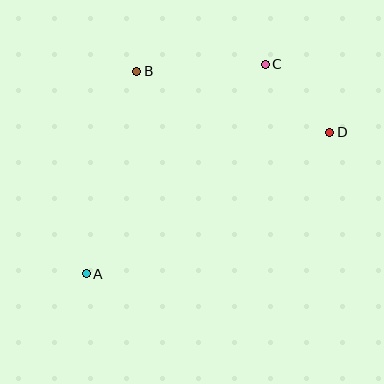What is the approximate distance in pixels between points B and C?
The distance between B and C is approximately 129 pixels.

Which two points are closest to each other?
Points C and D are closest to each other.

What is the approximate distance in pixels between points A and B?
The distance between A and B is approximately 209 pixels.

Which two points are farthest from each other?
Points A and D are farthest from each other.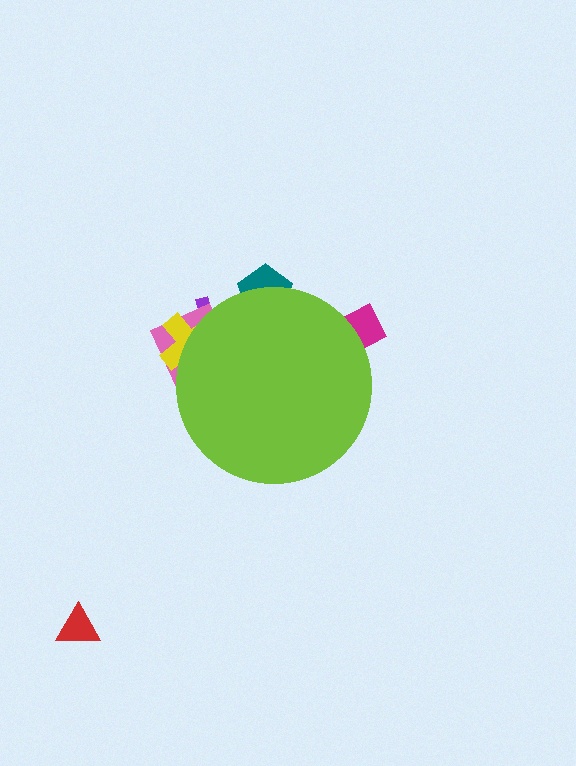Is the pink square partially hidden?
Yes, the pink square is partially hidden behind the lime circle.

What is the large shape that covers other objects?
A lime circle.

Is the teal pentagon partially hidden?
Yes, the teal pentagon is partially hidden behind the lime circle.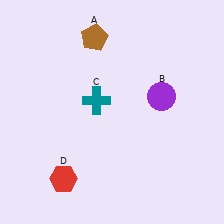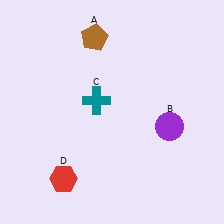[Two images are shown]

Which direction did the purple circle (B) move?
The purple circle (B) moved down.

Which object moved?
The purple circle (B) moved down.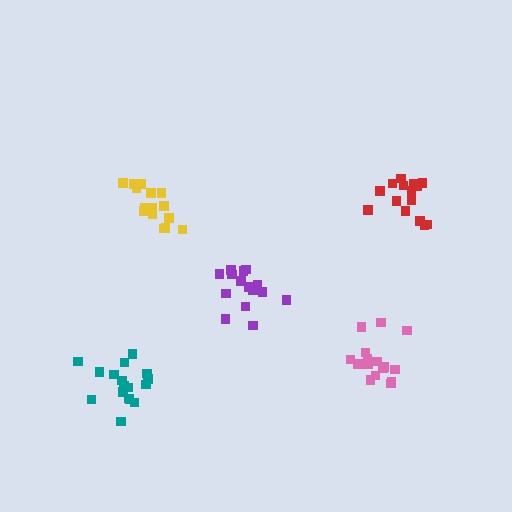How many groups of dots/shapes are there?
There are 5 groups.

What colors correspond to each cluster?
The clusters are colored: teal, purple, red, yellow, pink.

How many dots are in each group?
Group 1: 17 dots, Group 2: 15 dots, Group 3: 15 dots, Group 4: 15 dots, Group 5: 17 dots (79 total).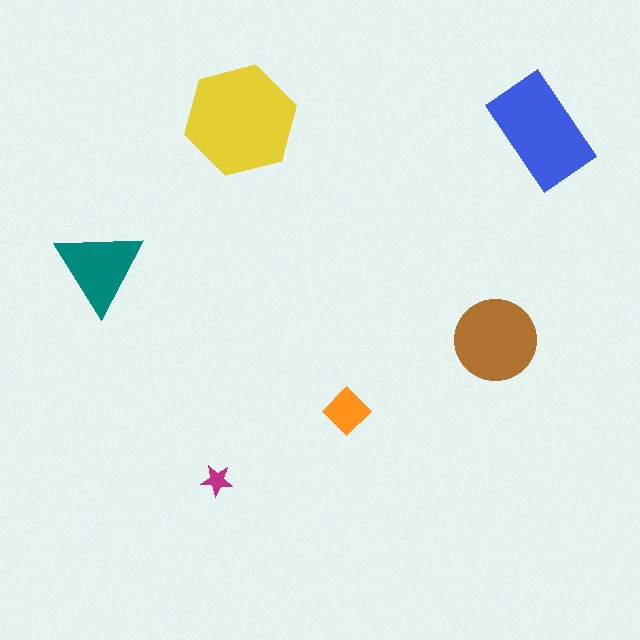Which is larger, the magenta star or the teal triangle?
The teal triangle.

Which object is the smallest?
The magenta star.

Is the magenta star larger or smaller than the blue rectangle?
Smaller.